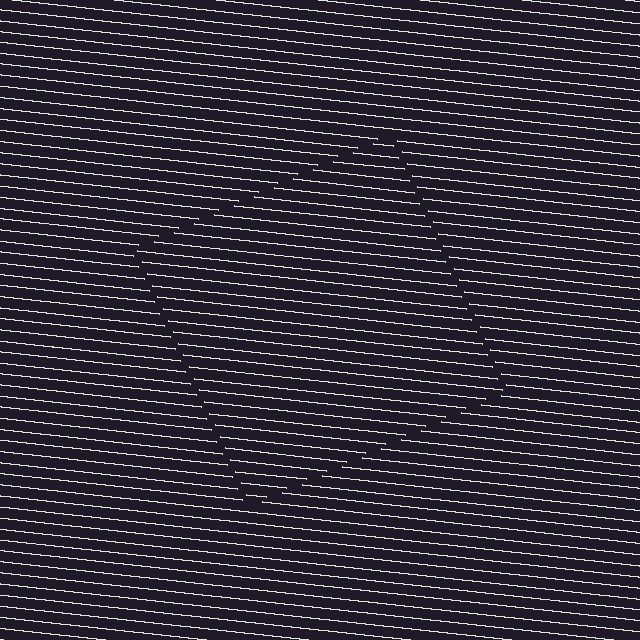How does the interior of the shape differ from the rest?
The interior of the shape contains the same grating, shifted by half a period — the contour is defined by the phase discontinuity where line-ends from the inner and outer gratings abut.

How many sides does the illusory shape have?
4 sides — the line-ends trace a square.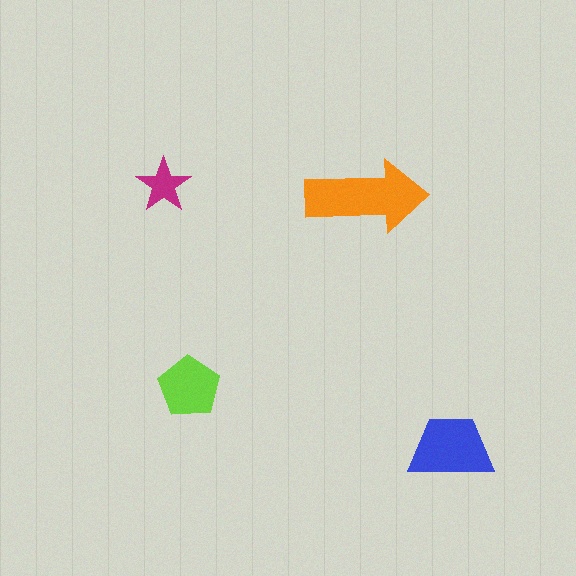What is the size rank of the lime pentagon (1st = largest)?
3rd.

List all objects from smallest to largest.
The magenta star, the lime pentagon, the blue trapezoid, the orange arrow.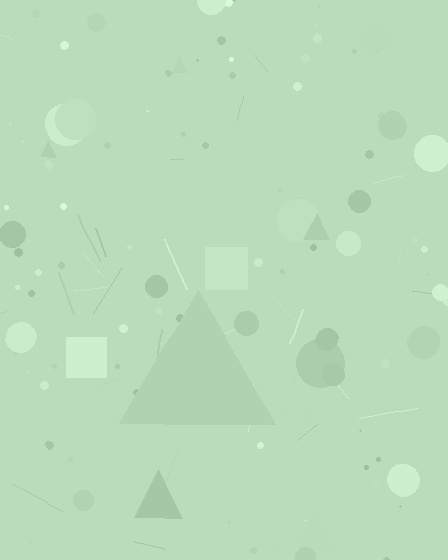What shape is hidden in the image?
A triangle is hidden in the image.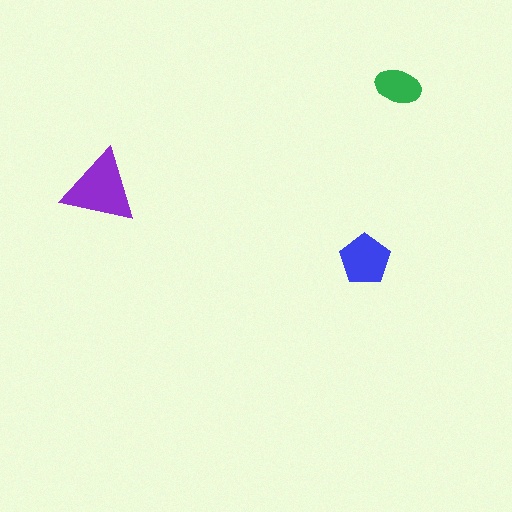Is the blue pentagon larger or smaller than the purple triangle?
Smaller.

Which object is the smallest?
The green ellipse.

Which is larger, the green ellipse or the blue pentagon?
The blue pentagon.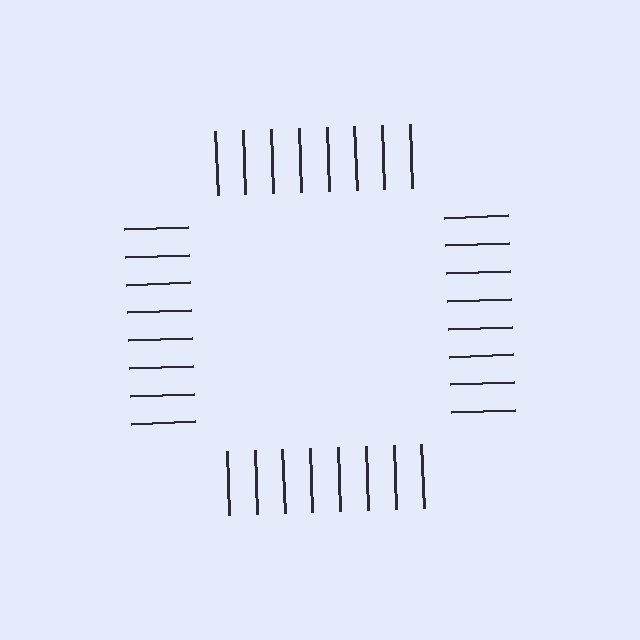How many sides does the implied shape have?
4 sides — the line-ends trace a square.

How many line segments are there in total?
32 — 8 along each of the 4 edges.